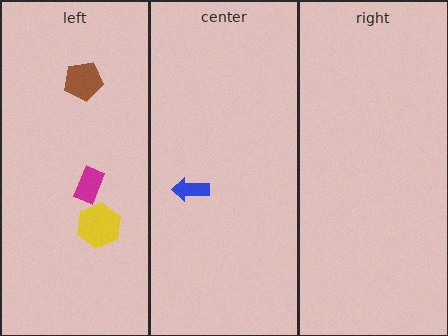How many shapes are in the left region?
3.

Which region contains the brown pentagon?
The left region.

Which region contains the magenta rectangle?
The left region.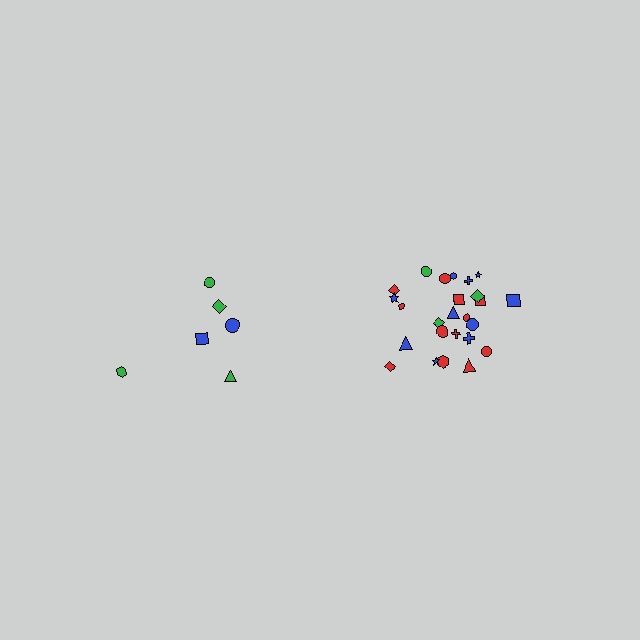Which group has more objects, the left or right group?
The right group.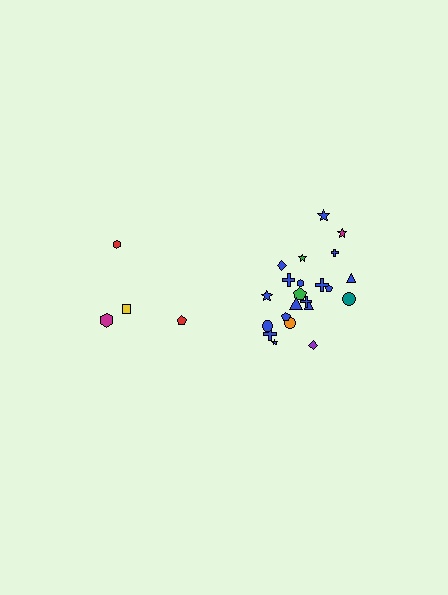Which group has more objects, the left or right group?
The right group.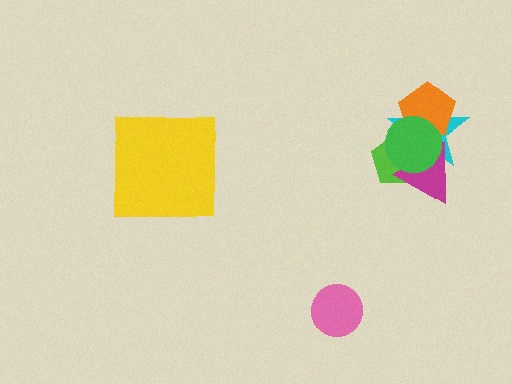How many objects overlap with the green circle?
4 objects overlap with the green circle.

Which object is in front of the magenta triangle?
The green circle is in front of the magenta triangle.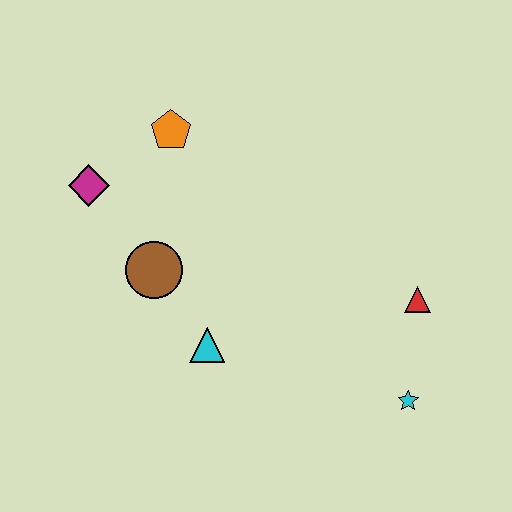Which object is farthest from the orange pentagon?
The cyan star is farthest from the orange pentagon.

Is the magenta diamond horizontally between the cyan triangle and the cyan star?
No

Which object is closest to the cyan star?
The red triangle is closest to the cyan star.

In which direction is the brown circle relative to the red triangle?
The brown circle is to the left of the red triangle.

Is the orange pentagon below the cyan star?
No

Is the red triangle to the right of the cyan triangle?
Yes